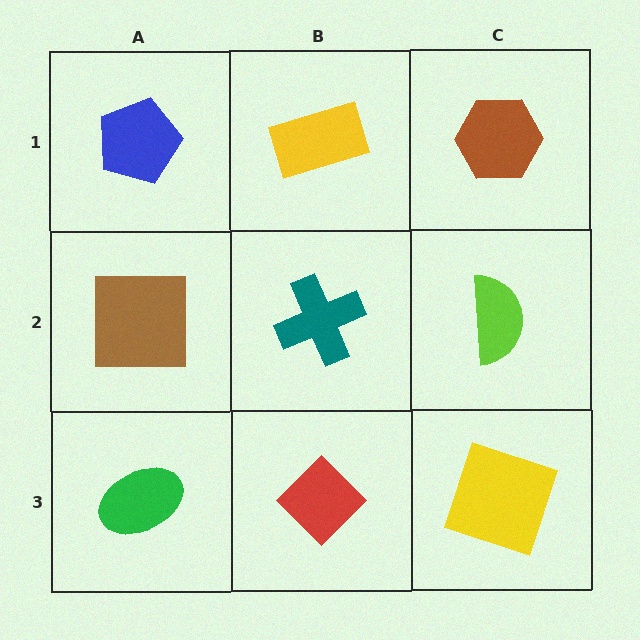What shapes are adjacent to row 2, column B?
A yellow rectangle (row 1, column B), a red diamond (row 3, column B), a brown square (row 2, column A), a lime semicircle (row 2, column C).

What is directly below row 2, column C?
A yellow square.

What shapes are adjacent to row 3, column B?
A teal cross (row 2, column B), a green ellipse (row 3, column A), a yellow square (row 3, column C).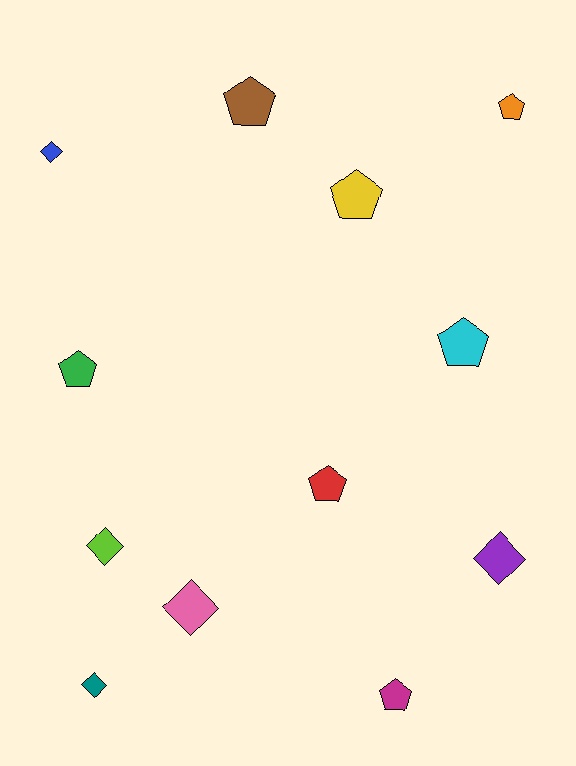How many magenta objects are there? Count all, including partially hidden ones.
There is 1 magenta object.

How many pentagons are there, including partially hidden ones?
There are 7 pentagons.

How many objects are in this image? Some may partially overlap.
There are 12 objects.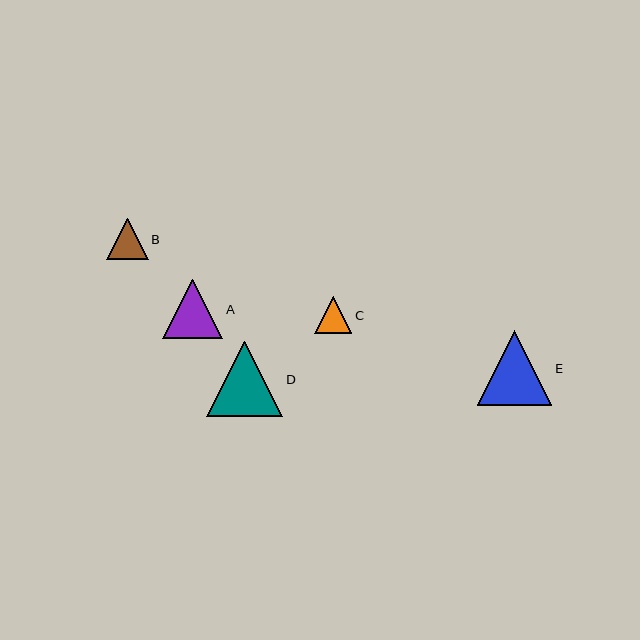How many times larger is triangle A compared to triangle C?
Triangle A is approximately 1.6 times the size of triangle C.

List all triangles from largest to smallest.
From largest to smallest: D, E, A, B, C.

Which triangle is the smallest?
Triangle C is the smallest with a size of approximately 37 pixels.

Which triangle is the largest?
Triangle D is the largest with a size of approximately 76 pixels.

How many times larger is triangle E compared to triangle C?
Triangle E is approximately 2.0 times the size of triangle C.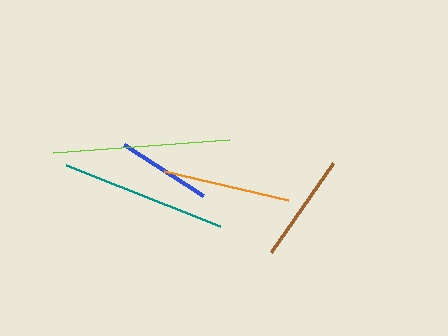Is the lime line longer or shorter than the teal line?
The lime line is longer than the teal line.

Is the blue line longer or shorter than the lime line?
The lime line is longer than the blue line.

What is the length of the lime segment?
The lime segment is approximately 177 pixels long.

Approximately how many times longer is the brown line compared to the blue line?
The brown line is approximately 1.2 times the length of the blue line.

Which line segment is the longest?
The lime line is the longest at approximately 177 pixels.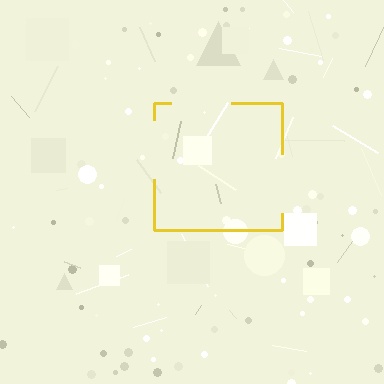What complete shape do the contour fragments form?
The contour fragments form a square.